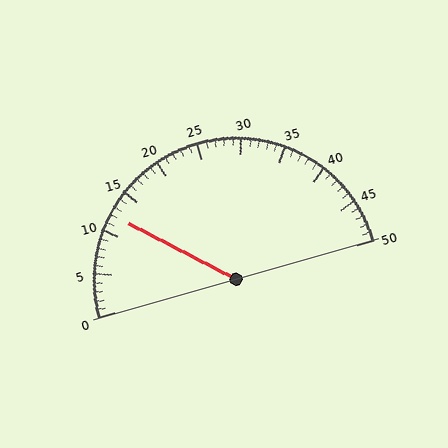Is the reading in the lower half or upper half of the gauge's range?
The reading is in the lower half of the range (0 to 50).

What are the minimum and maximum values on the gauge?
The gauge ranges from 0 to 50.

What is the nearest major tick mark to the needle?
The nearest major tick mark is 10.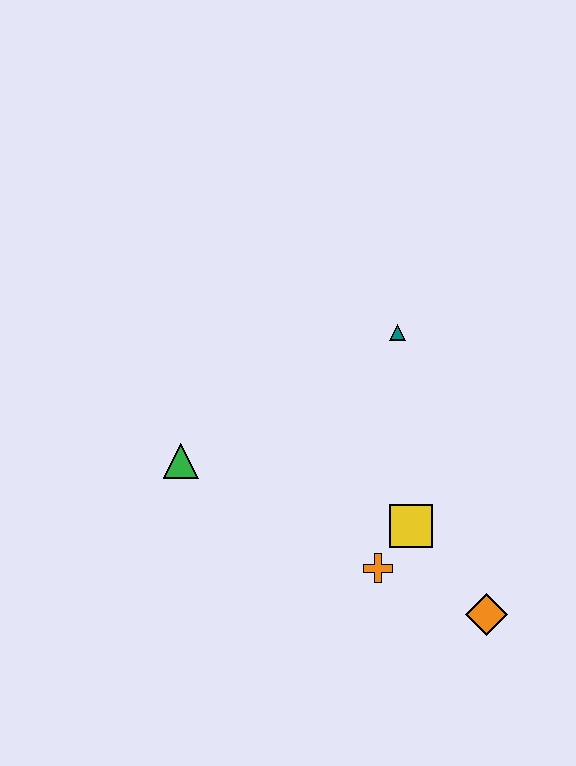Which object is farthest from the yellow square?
The green triangle is farthest from the yellow square.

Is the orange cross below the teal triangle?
Yes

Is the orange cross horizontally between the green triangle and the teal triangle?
Yes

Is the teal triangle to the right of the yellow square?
No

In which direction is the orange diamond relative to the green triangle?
The orange diamond is to the right of the green triangle.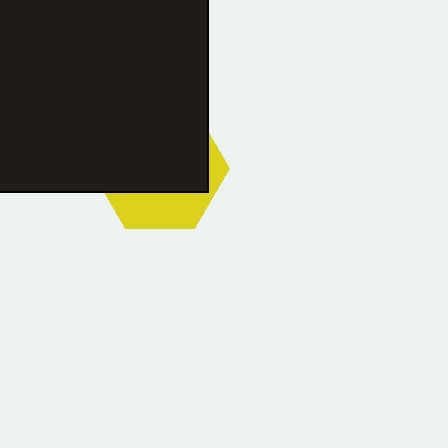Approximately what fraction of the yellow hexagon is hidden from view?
Roughly 69% of the yellow hexagon is hidden behind the black square.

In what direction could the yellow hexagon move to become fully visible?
The yellow hexagon could move down. That would shift it out from behind the black square entirely.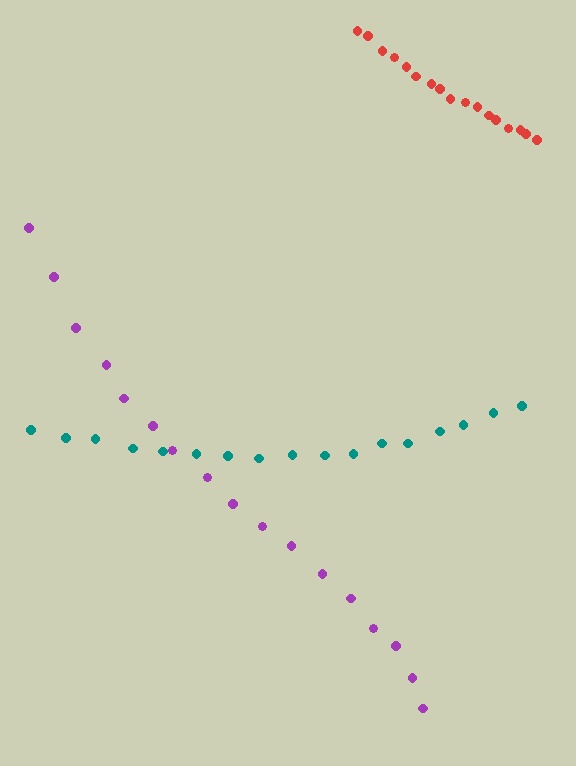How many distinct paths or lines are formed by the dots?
There are 3 distinct paths.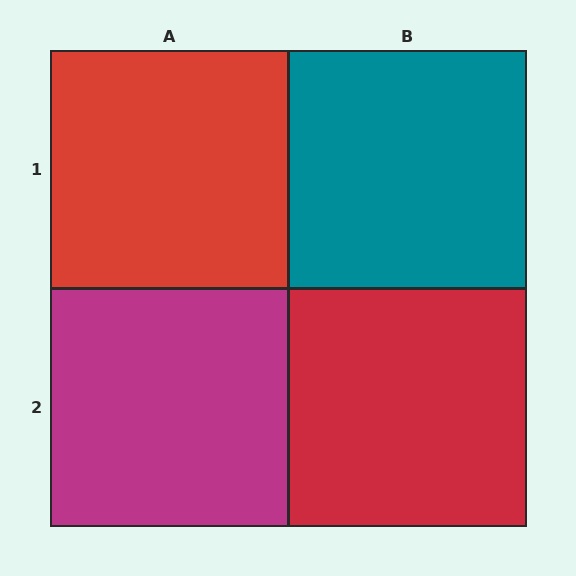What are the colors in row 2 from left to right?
Magenta, red.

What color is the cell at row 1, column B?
Teal.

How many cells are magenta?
1 cell is magenta.